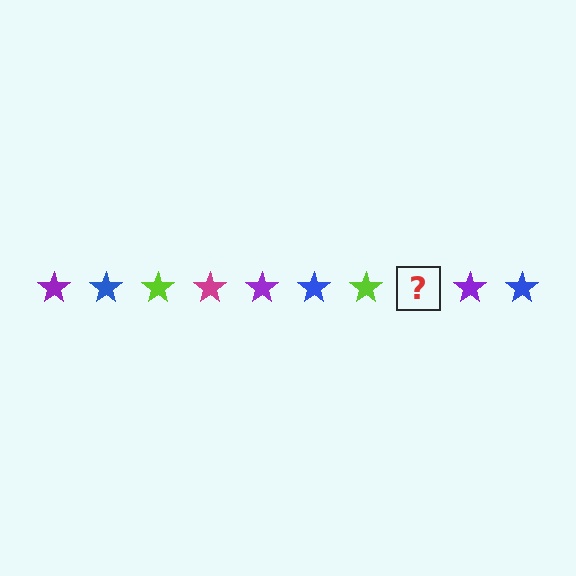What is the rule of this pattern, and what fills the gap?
The rule is that the pattern cycles through purple, blue, lime, magenta stars. The gap should be filled with a magenta star.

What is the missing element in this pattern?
The missing element is a magenta star.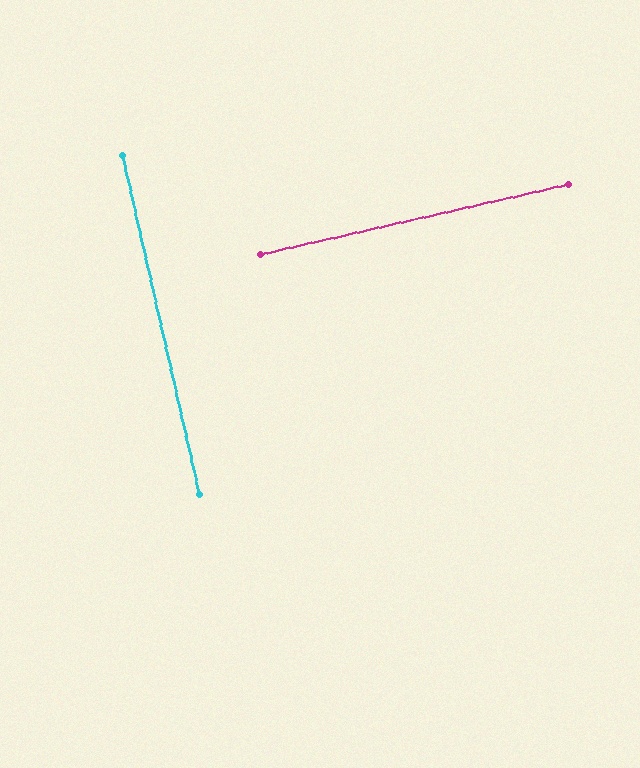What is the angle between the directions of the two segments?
Approximately 90 degrees.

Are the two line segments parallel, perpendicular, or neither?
Perpendicular — they meet at approximately 90°.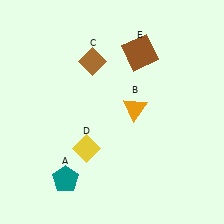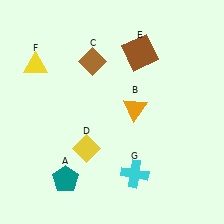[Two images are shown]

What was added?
A yellow triangle (F), a cyan cross (G) were added in Image 2.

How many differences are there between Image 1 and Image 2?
There are 2 differences between the two images.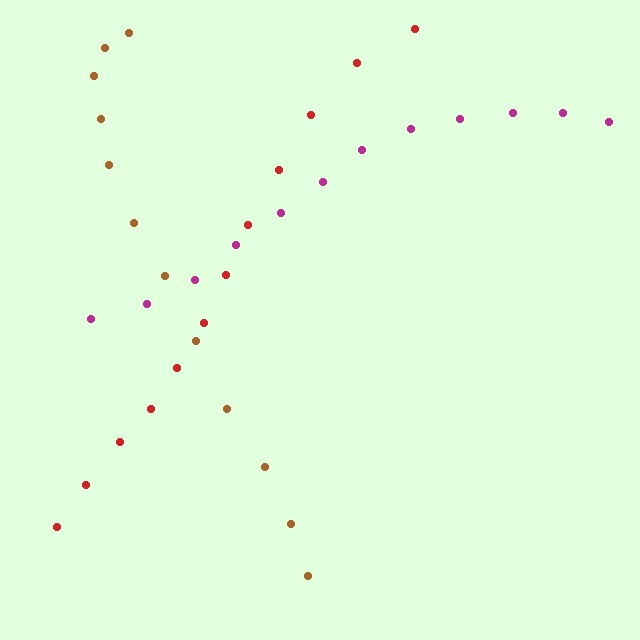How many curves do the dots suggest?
There are 3 distinct paths.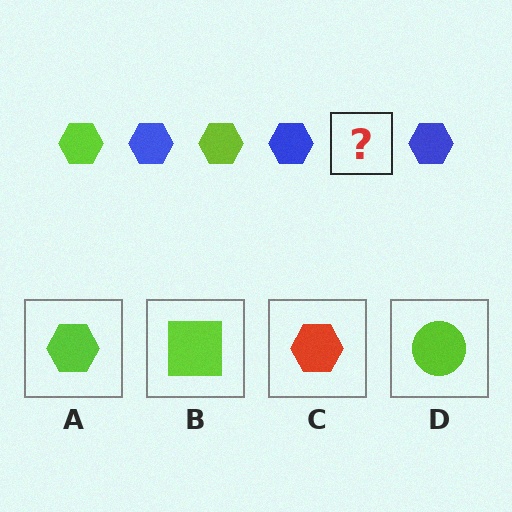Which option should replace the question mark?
Option A.